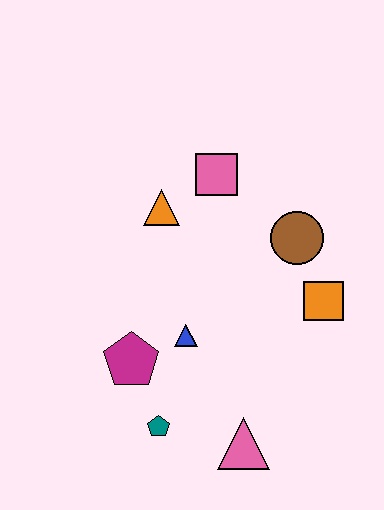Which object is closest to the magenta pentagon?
The blue triangle is closest to the magenta pentagon.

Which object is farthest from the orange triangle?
The pink triangle is farthest from the orange triangle.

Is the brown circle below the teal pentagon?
No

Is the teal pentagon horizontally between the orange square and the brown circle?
No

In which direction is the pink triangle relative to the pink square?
The pink triangle is below the pink square.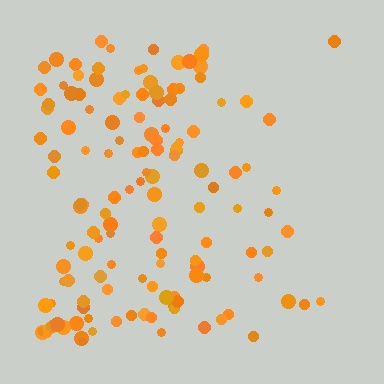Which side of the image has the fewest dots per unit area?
The right.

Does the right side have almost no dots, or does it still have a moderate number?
Still a moderate number, just noticeably fewer than the left.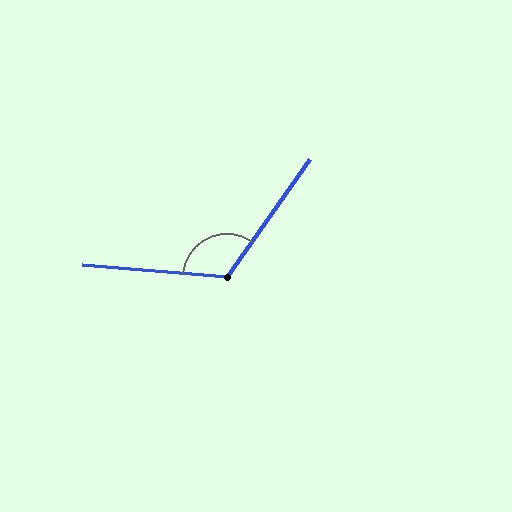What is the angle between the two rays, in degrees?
Approximately 121 degrees.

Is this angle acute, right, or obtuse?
It is obtuse.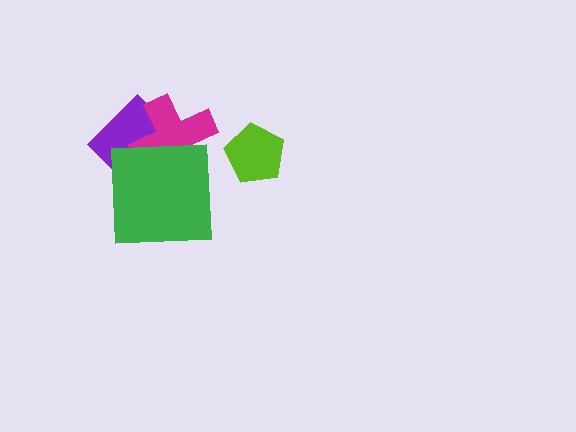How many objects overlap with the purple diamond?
2 objects overlap with the purple diamond.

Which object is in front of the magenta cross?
The green square is in front of the magenta cross.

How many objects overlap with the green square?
2 objects overlap with the green square.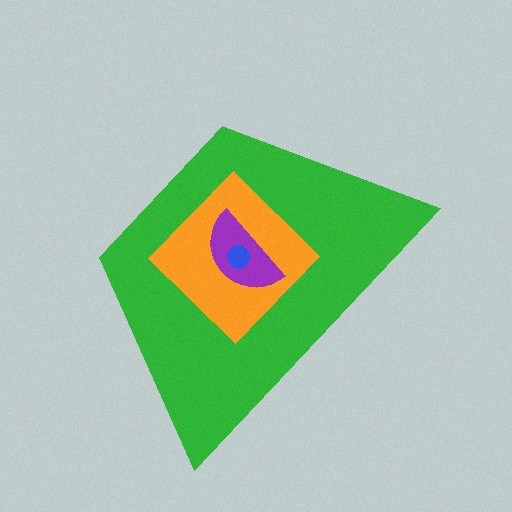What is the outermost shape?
The green trapezoid.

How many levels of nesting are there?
4.